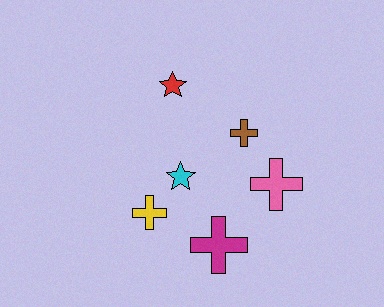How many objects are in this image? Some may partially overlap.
There are 6 objects.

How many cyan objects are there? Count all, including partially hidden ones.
There is 1 cyan object.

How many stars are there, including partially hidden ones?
There are 2 stars.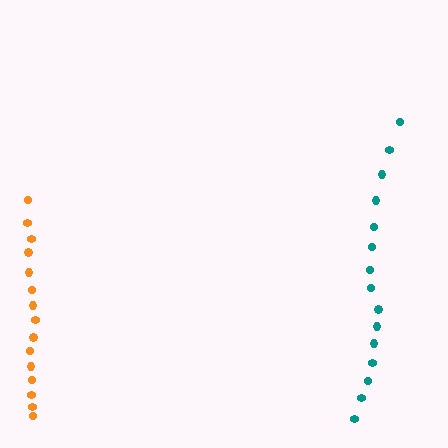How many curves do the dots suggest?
There are 2 distinct paths.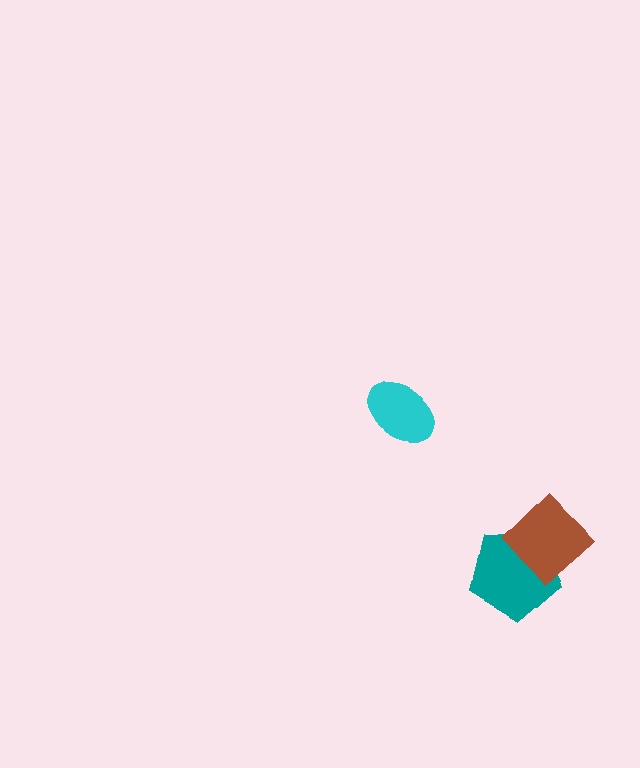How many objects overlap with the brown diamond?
1 object overlaps with the brown diamond.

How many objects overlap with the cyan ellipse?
0 objects overlap with the cyan ellipse.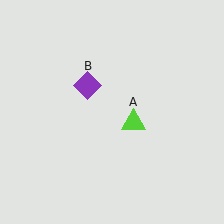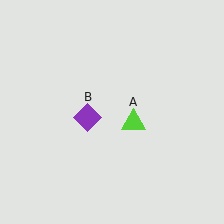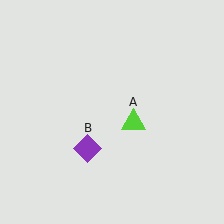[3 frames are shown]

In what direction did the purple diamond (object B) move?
The purple diamond (object B) moved down.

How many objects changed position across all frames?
1 object changed position: purple diamond (object B).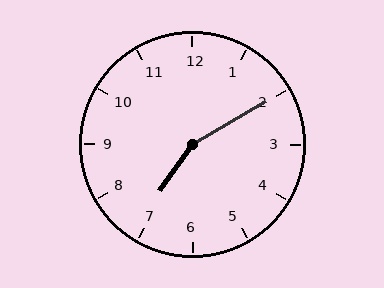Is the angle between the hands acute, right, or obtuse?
It is obtuse.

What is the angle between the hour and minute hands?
Approximately 155 degrees.